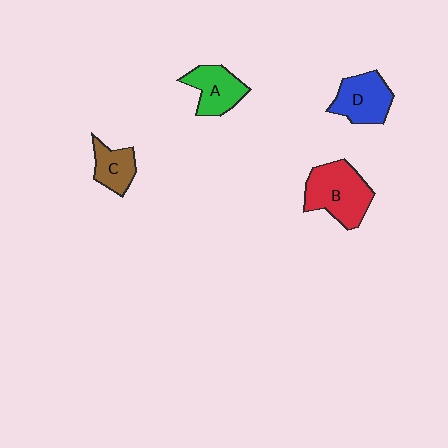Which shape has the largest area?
Shape B (red).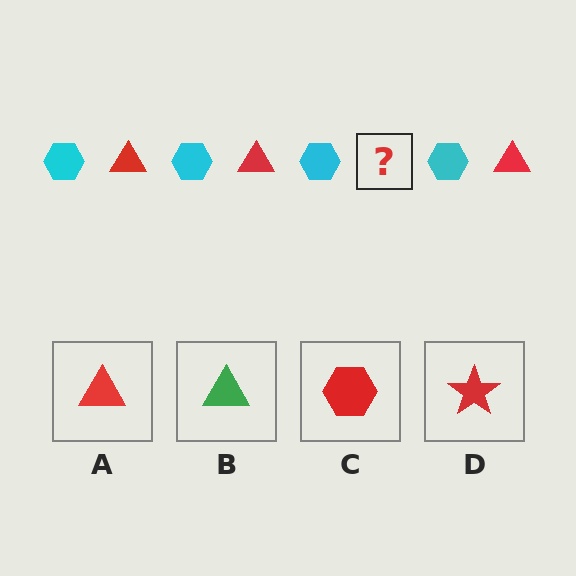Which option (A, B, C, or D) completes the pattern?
A.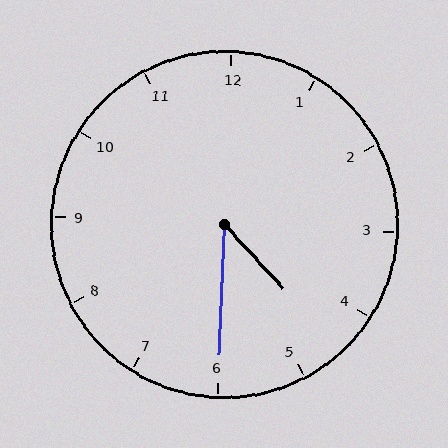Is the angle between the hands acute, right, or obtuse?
It is acute.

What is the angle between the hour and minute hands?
Approximately 45 degrees.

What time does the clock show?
4:30.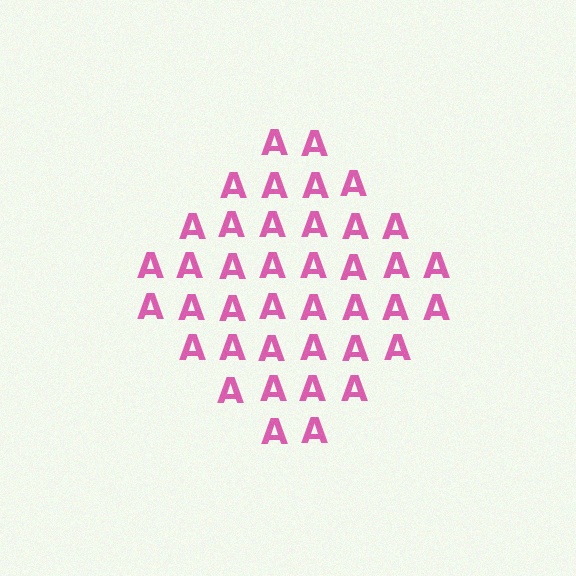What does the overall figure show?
The overall figure shows a diamond.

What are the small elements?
The small elements are letter A's.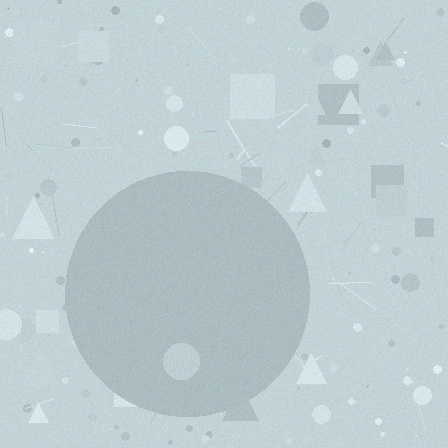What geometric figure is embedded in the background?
A circle is embedded in the background.